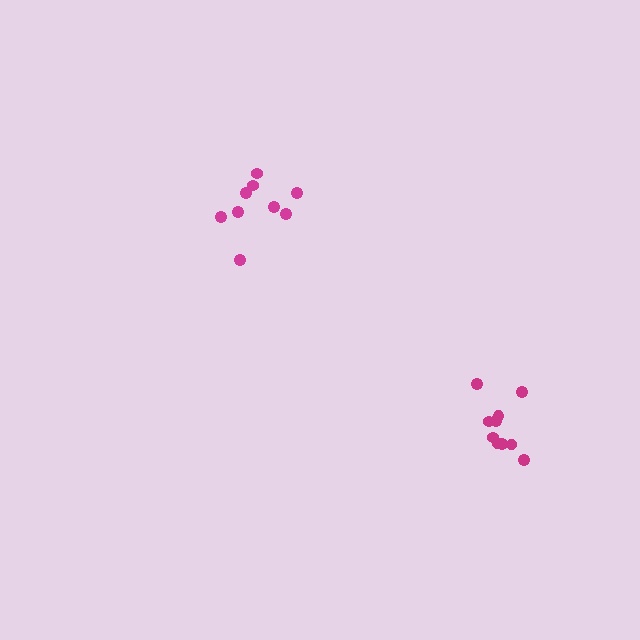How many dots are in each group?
Group 1: 10 dots, Group 2: 9 dots (19 total).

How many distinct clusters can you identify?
There are 2 distinct clusters.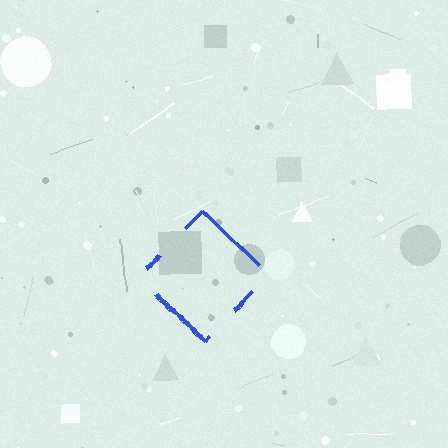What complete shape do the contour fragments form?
The contour fragments form a diamond.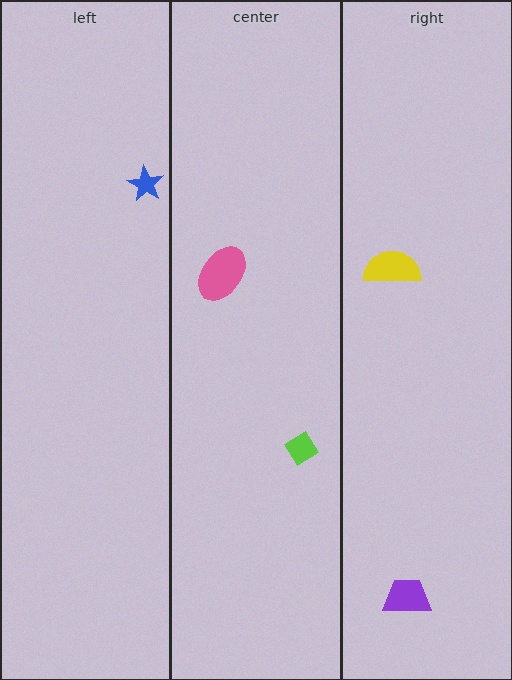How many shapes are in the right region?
2.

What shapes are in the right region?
The yellow semicircle, the purple trapezoid.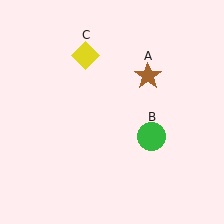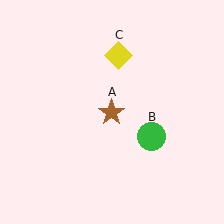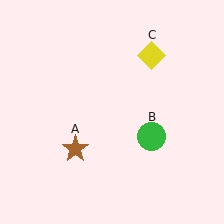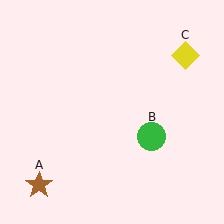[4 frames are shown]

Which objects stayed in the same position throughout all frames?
Green circle (object B) remained stationary.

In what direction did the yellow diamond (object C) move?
The yellow diamond (object C) moved right.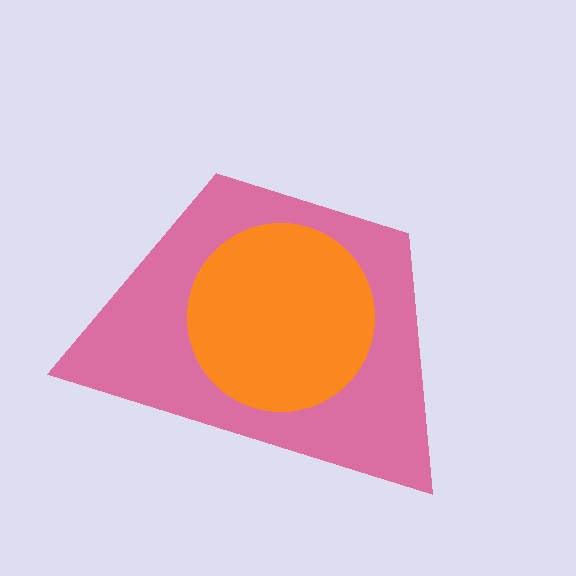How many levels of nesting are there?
2.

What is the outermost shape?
The pink trapezoid.